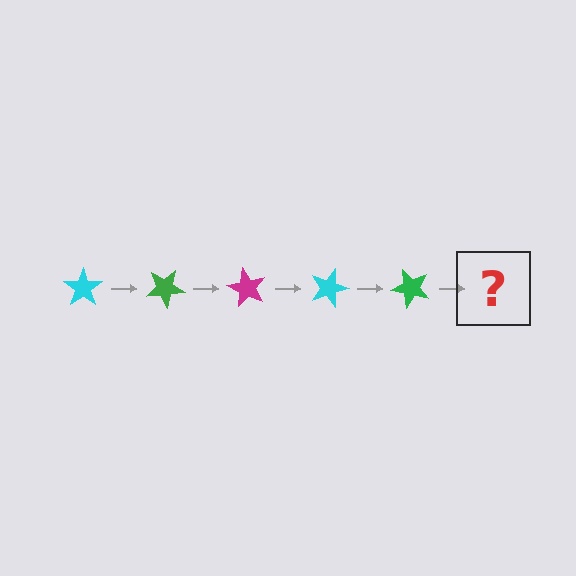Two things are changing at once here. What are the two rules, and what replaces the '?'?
The two rules are that it rotates 30 degrees each step and the color cycles through cyan, green, and magenta. The '?' should be a magenta star, rotated 150 degrees from the start.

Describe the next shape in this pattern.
It should be a magenta star, rotated 150 degrees from the start.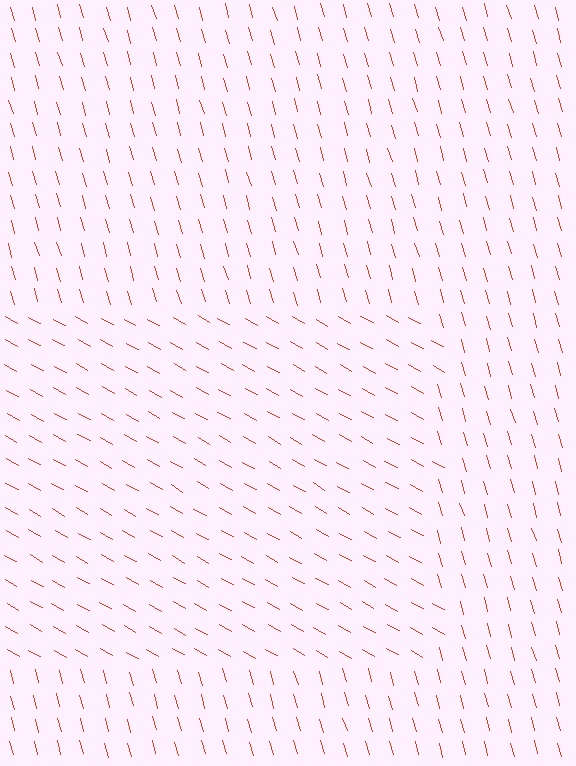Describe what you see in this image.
The image is filled with small red line segments. A rectangle region in the image has lines oriented differently from the surrounding lines, creating a visible texture boundary.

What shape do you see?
I see a rectangle.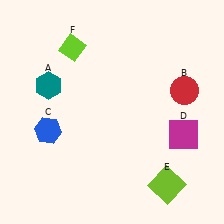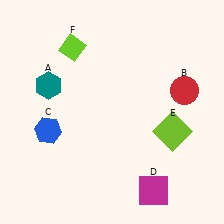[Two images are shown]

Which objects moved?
The objects that moved are: the magenta square (D), the lime square (E).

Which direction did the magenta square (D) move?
The magenta square (D) moved down.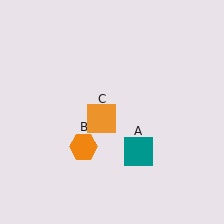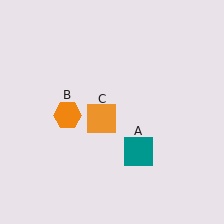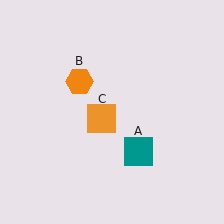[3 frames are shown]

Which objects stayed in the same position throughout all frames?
Teal square (object A) and orange square (object C) remained stationary.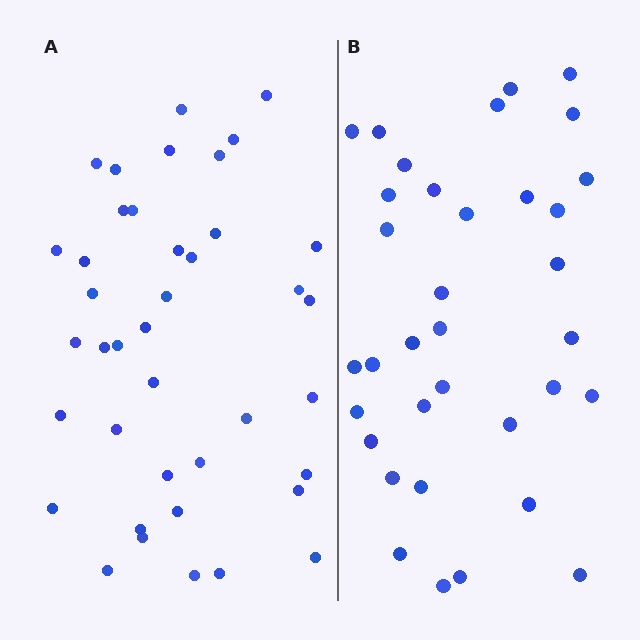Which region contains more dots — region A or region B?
Region A (the left region) has more dots.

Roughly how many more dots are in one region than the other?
Region A has about 5 more dots than region B.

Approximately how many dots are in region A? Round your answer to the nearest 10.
About 40 dots.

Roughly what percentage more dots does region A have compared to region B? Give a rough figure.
About 15% more.